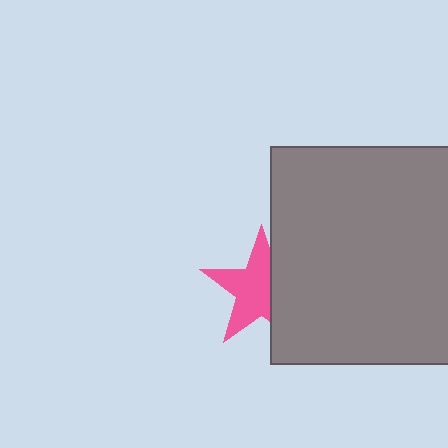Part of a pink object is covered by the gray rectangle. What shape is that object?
It is a star.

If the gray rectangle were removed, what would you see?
You would see the complete pink star.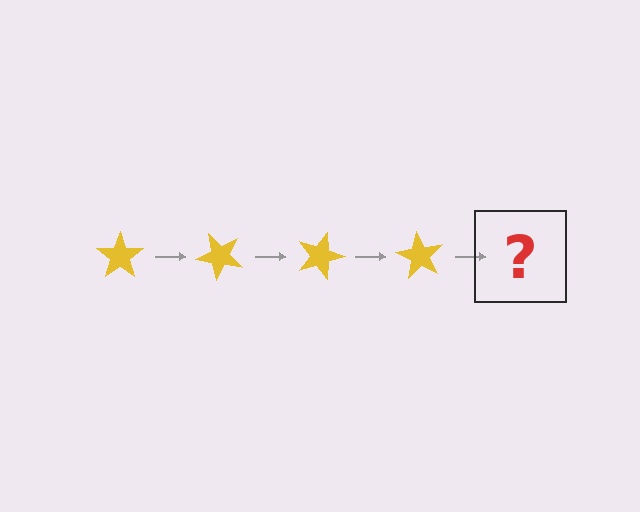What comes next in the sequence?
The next element should be a yellow star rotated 180 degrees.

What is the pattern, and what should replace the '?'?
The pattern is that the star rotates 45 degrees each step. The '?' should be a yellow star rotated 180 degrees.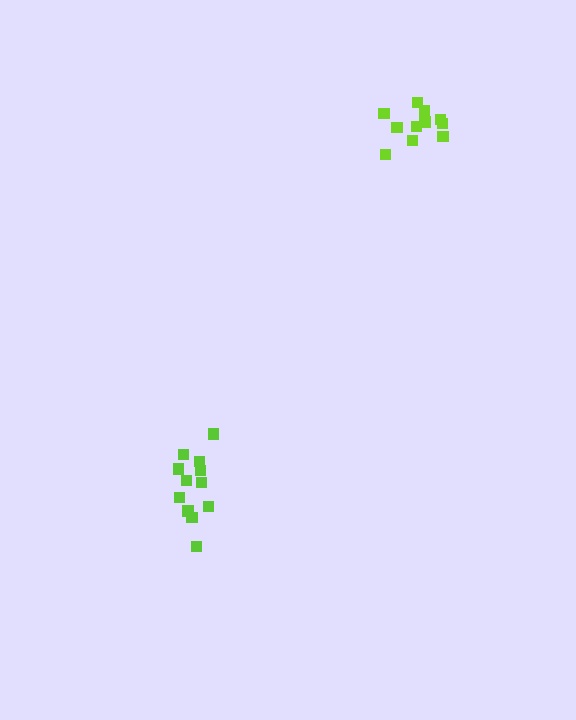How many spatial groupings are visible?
There are 2 spatial groupings.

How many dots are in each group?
Group 1: 11 dots, Group 2: 12 dots (23 total).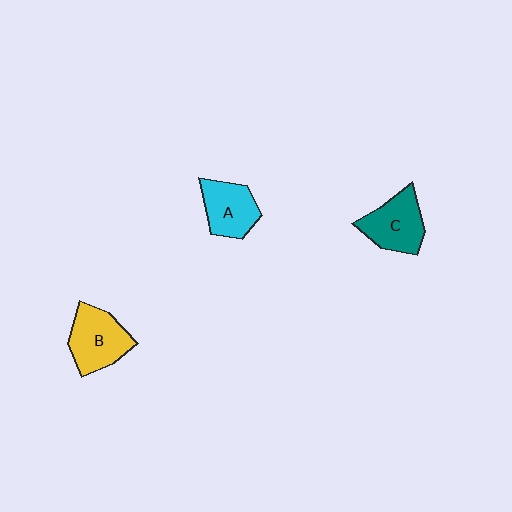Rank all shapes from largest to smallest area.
From largest to smallest: B (yellow), C (teal), A (cyan).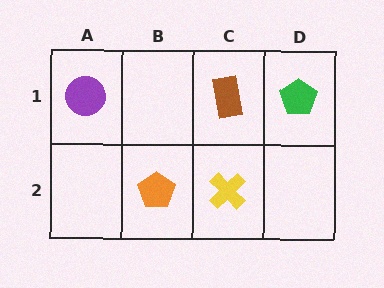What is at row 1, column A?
A purple circle.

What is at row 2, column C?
A yellow cross.